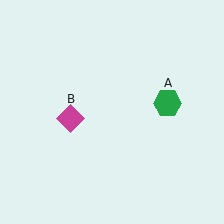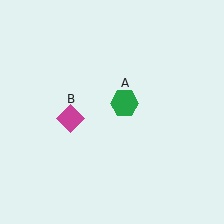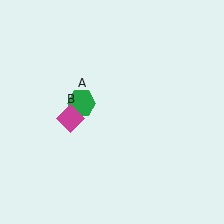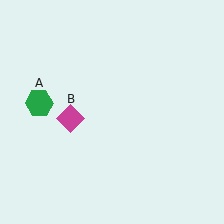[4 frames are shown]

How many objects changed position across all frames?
1 object changed position: green hexagon (object A).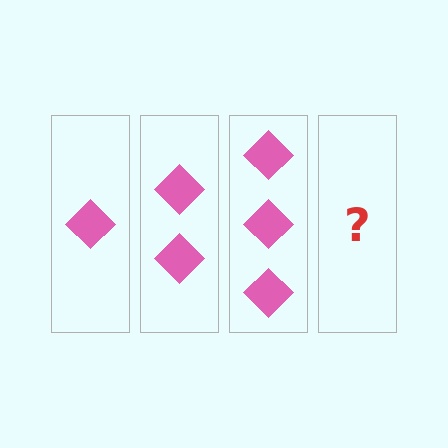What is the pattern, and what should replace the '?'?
The pattern is that each step adds one more diamond. The '?' should be 4 diamonds.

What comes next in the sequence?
The next element should be 4 diamonds.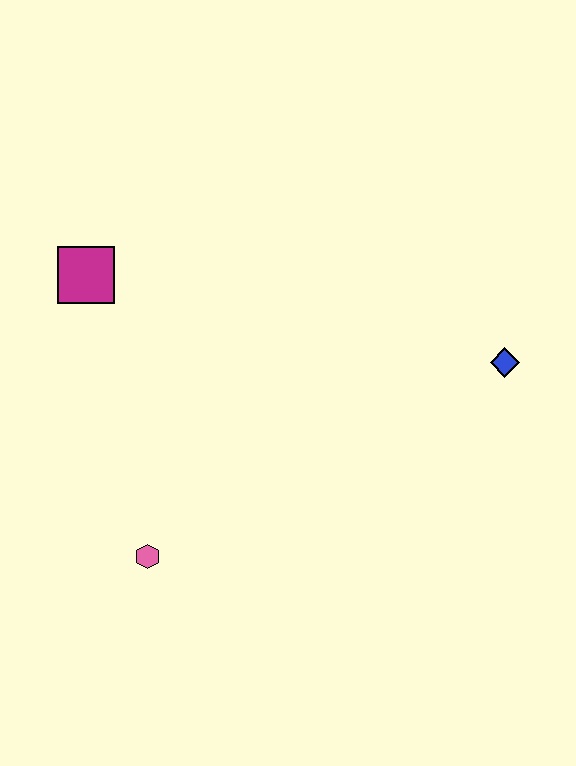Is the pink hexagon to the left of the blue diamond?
Yes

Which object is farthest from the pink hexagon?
The blue diamond is farthest from the pink hexagon.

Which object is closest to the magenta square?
The pink hexagon is closest to the magenta square.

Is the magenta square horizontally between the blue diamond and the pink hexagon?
No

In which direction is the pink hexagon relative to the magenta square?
The pink hexagon is below the magenta square.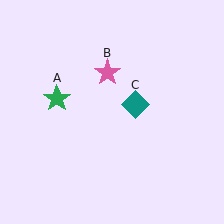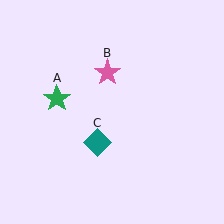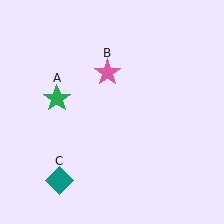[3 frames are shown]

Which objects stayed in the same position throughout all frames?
Green star (object A) and pink star (object B) remained stationary.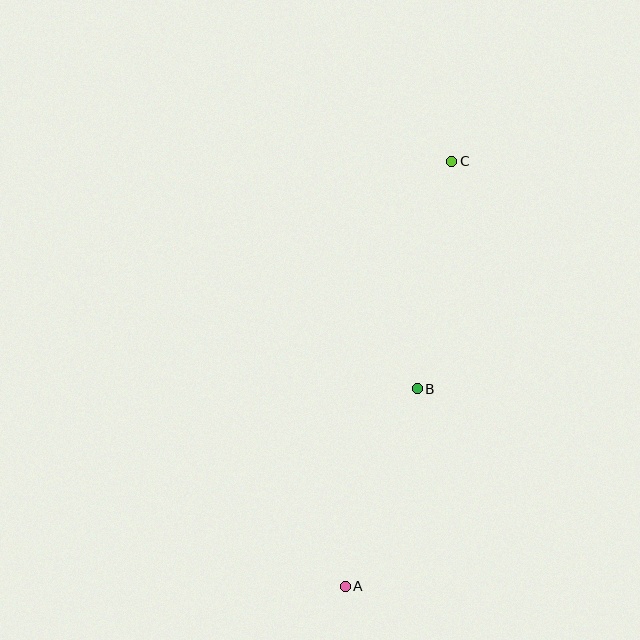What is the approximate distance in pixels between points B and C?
The distance between B and C is approximately 230 pixels.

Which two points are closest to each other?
Points A and B are closest to each other.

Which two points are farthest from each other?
Points A and C are farthest from each other.